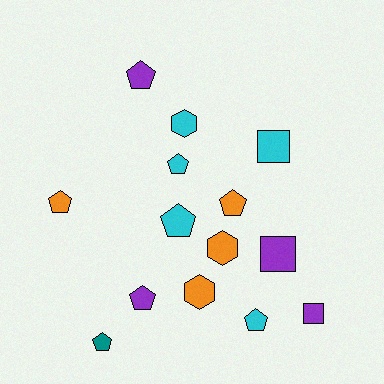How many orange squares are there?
There are no orange squares.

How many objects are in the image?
There are 14 objects.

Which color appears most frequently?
Cyan, with 5 objects.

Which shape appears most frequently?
Pentagon, with 8 objects.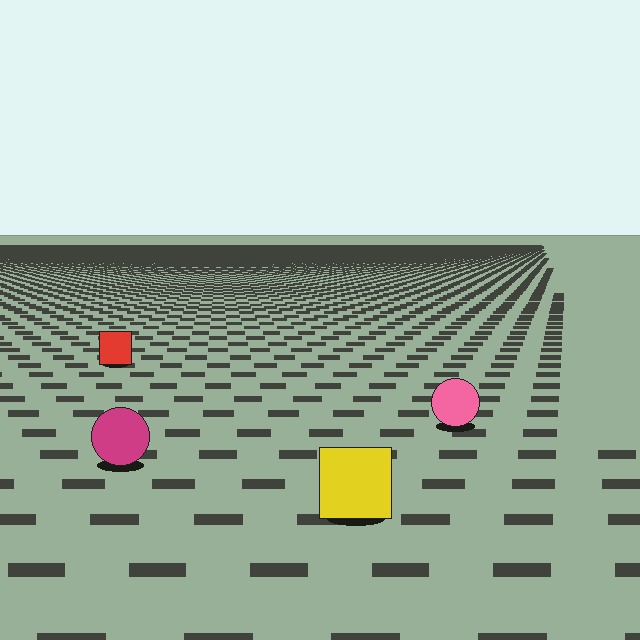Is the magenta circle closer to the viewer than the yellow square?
No. The yellow square is closer — you can tell from the texture gradient: the ground texture is coarser near it.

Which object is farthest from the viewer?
The red square is farthest from the viewer. It appears smaller and the ground texture around it is denser.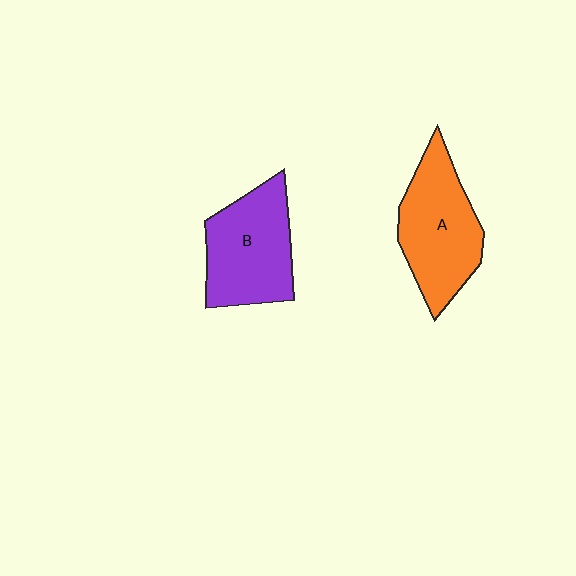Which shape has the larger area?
Shape A (orange).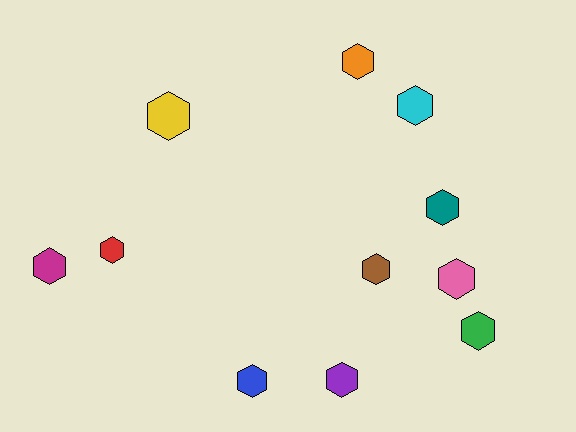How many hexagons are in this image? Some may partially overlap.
There are 11 hexagons.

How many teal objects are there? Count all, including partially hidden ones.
There is 1 teal object.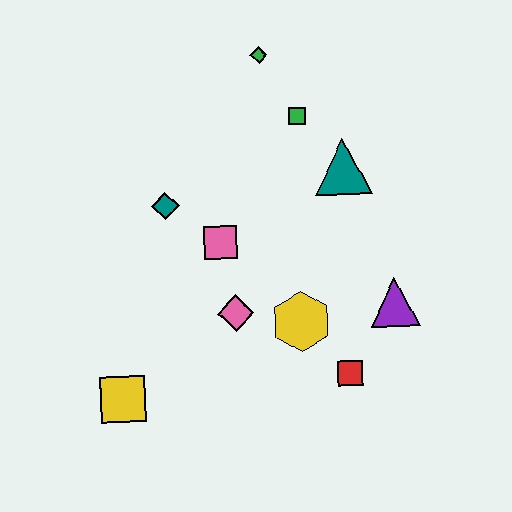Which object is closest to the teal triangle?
The green square is closest to the teal triangle.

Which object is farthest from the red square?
The green diamond is farthest from the red square.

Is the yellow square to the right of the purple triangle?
No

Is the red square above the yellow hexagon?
No